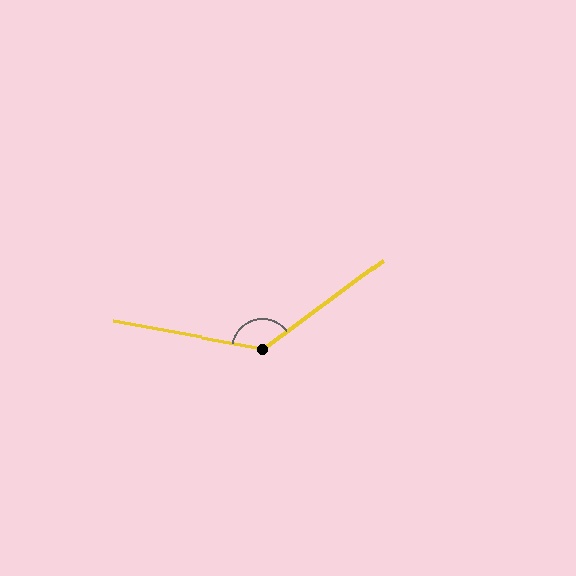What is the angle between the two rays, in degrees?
Approximately 133 degrees.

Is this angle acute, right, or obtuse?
It is obtuse.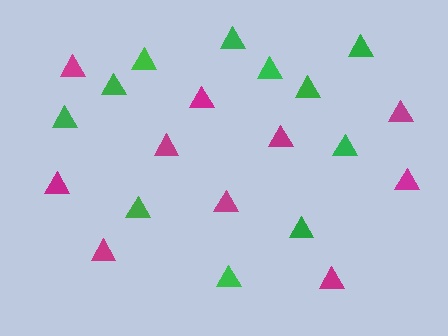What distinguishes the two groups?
There are 2 groups: one group of magenta triangles (10) and one group of green triangles (11).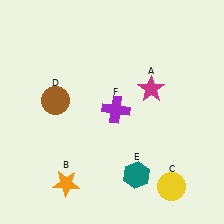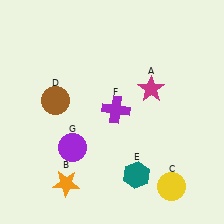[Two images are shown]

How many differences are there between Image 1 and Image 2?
There is 1 difference between the two images.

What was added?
A purple circle (G) was added in Image 2.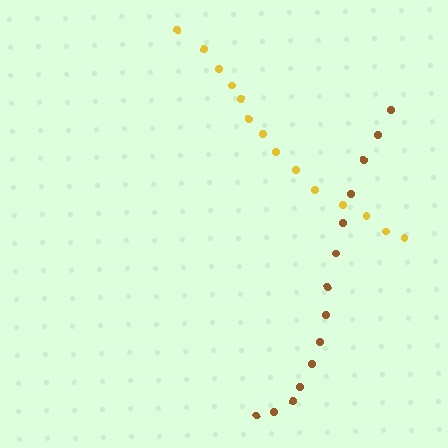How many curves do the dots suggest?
There are 2 distinct paths.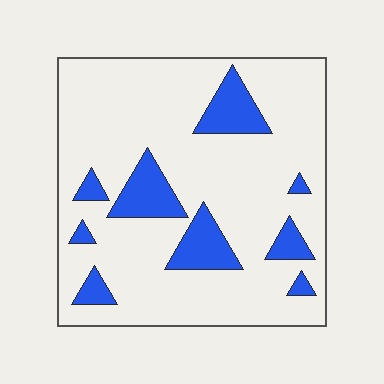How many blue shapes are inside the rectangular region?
9.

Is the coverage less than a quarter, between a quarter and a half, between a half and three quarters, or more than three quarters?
Less than a quarter.